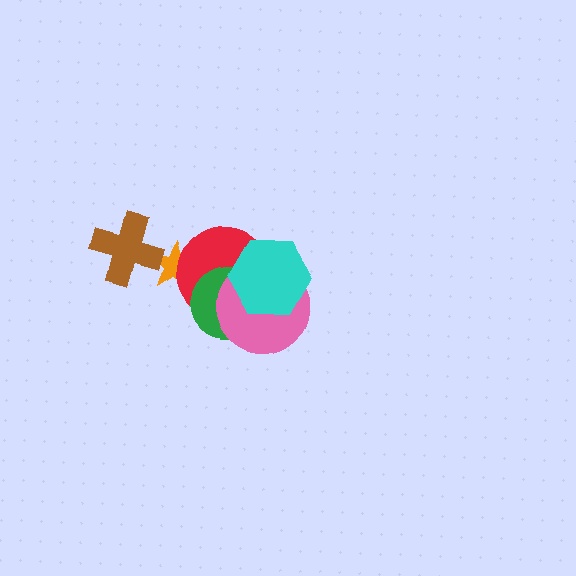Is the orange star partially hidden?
Yes, it is partially covered by another shape.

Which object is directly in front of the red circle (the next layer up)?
The green circle is directly in front of the red circle.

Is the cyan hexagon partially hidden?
No, no other shape covers it.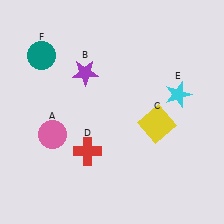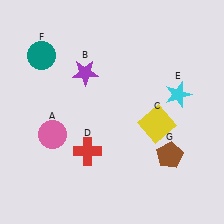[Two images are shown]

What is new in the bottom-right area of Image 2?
A brown pentagon (G) was added in the bottom-right area of Image 2.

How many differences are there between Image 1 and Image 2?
There is 1 difference between the two images.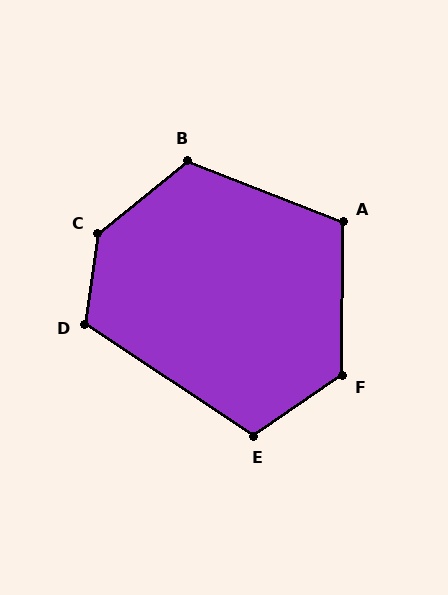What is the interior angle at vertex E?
Approximately 112 degrees (obtuse).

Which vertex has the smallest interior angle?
A, at approximately 111 degrees.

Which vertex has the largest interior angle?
C, at approximately 137 degrees.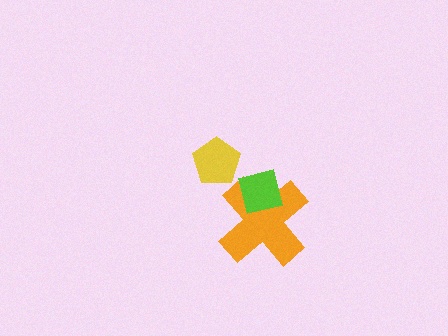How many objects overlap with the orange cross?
1 object overlaps with the orange cross.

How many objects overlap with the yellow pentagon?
0 objects overlap with the yellow pentagon.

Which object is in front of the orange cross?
The lime square is in front of the orange cross.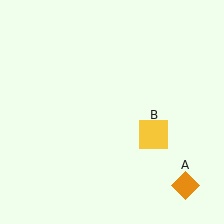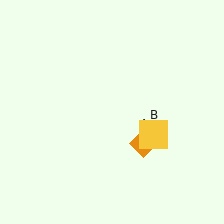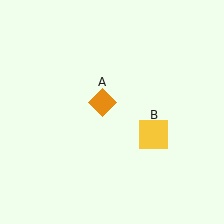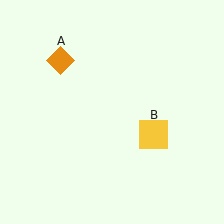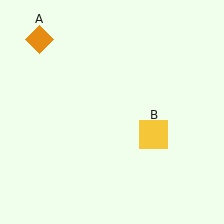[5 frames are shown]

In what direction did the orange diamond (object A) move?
The orange diamond (object A) moved up and to the left.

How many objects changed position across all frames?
1 object changed position: orange diamond (object A).